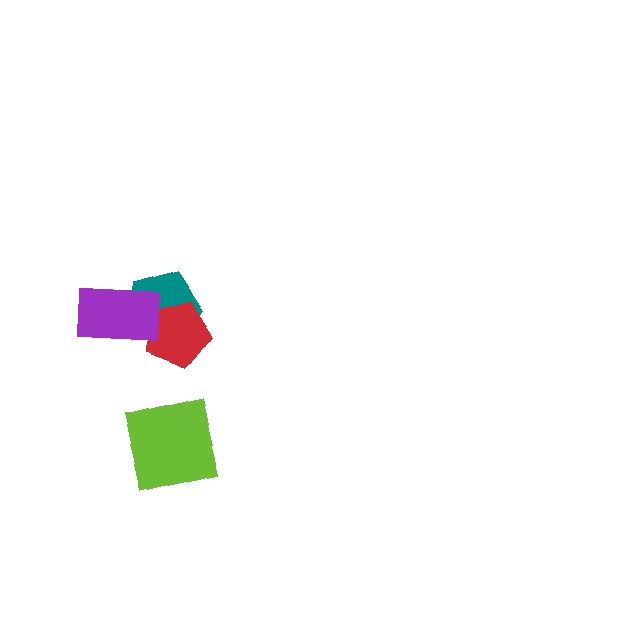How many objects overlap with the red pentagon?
2 objects overlap with the red pentagon.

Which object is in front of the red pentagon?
The purple rectangle is in front of the red pentagon.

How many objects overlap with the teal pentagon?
2 objects overlap with the teal pentagon.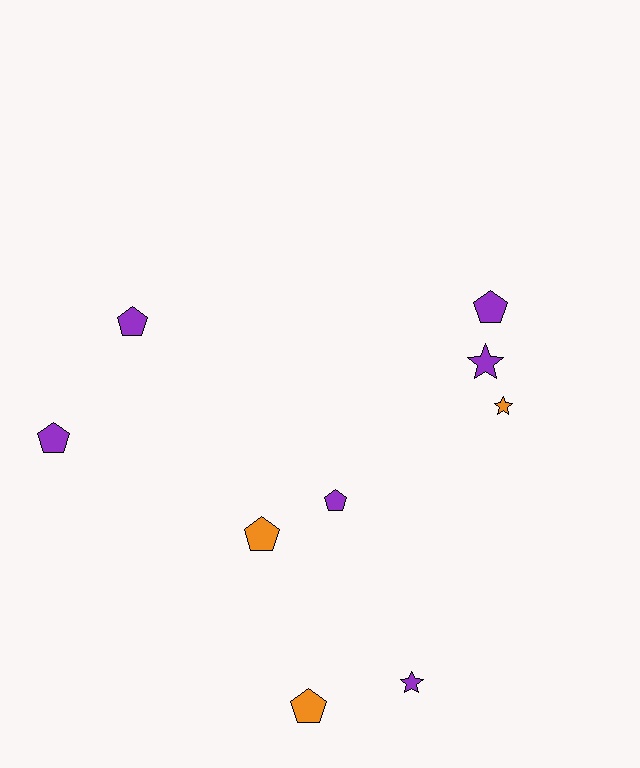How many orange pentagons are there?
There are 2 orange pentagons.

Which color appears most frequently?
Purple, with 6 objects.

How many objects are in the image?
There are 9 objects.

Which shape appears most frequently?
Pentagon, with 6 objects.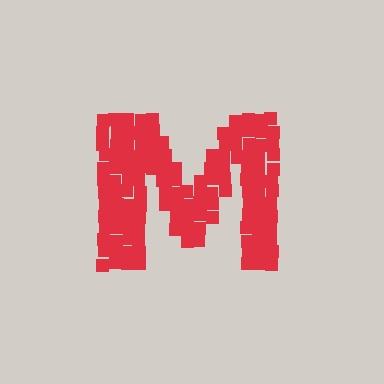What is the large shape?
The large shape is the letter M.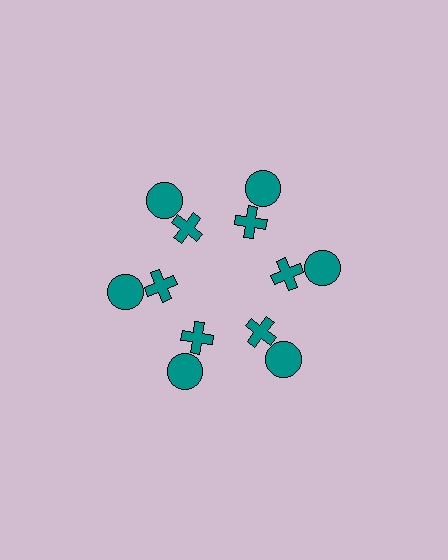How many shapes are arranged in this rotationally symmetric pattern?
There are 12 shapes, arranged in 6 groups of 2.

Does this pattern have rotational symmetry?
Yes, this pattern has 6-fold rotational symmetry. It looks the same after rotating 60 degrees around the center.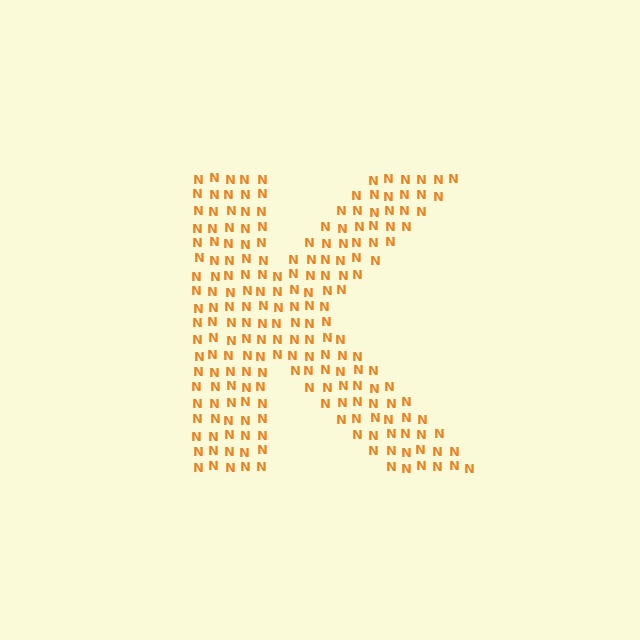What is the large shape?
The large shape is the letter K.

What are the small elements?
The small elements are letter N's.